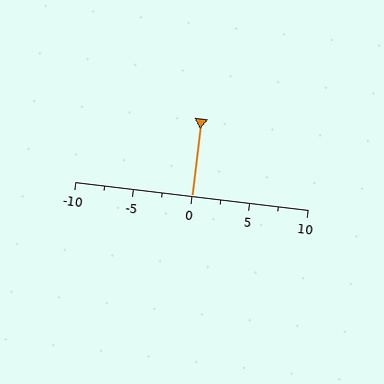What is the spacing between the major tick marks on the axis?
The major ticks are spaced 5 apart.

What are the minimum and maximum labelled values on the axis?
The axis runs from -10 to 10.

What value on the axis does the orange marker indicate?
The marker indicates approximately 0.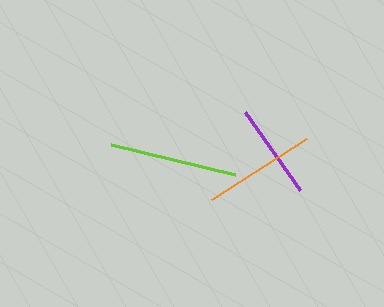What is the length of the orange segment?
The orange segment is approximately 113 pixels long.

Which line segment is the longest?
The lime line is the longest at approximately 127 pixels.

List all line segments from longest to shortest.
From longest to shortest: lime, orange, purple.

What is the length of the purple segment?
The purple segment is approximately 96 pixels long.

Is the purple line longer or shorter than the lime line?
The lime line is longer than the purple line.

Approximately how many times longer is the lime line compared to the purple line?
The lime line is approximately 1.3 times the length of the purple line.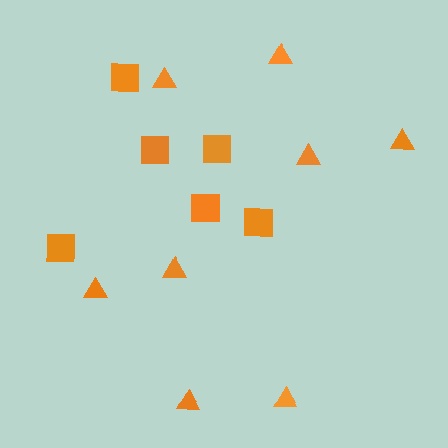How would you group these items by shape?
There are 2 groups: one group of triangles (8) and one group of squares (6).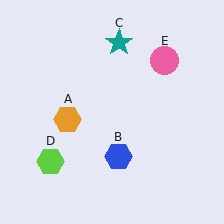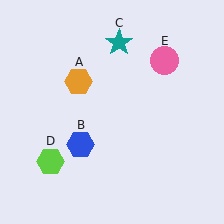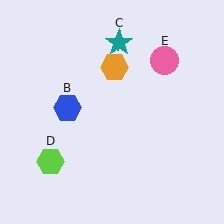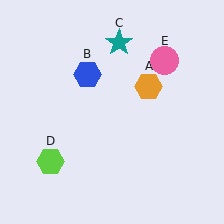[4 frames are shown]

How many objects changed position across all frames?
2 objects changed position: orange hexagon (object A), blue hexagon (object B).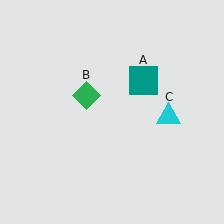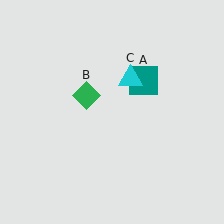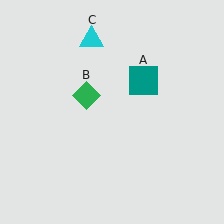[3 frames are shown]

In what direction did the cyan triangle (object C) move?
The cyan triangle (object C) moved up and to the left.